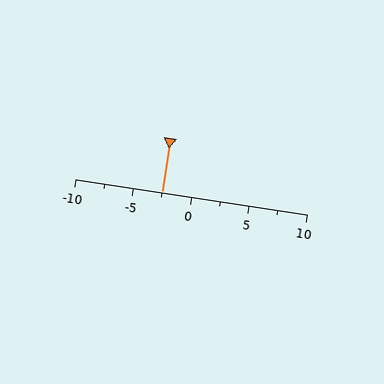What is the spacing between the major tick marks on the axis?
The major ticks are spaced 5 apart.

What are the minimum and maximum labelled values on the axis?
The axis runs from -10 to 10.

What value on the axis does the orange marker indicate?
The marker indicates approximately -2.5.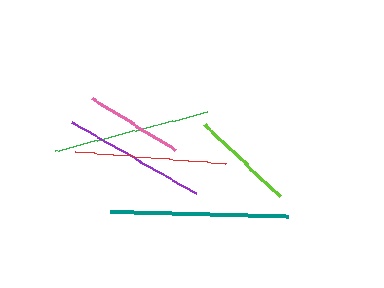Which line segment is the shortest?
The pink line is the shortest at approximately 98 pixels.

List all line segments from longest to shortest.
From longest to shortest: teal, green, red, purple, lime, pink.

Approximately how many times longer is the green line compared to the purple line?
The green line is approximately 1.1 times the length of the purple line.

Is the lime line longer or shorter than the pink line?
The lime line is longer than the pink line.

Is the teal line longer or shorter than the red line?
The teal line is longer than the red line.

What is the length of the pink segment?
The pink segment is approximately 98 pixels long.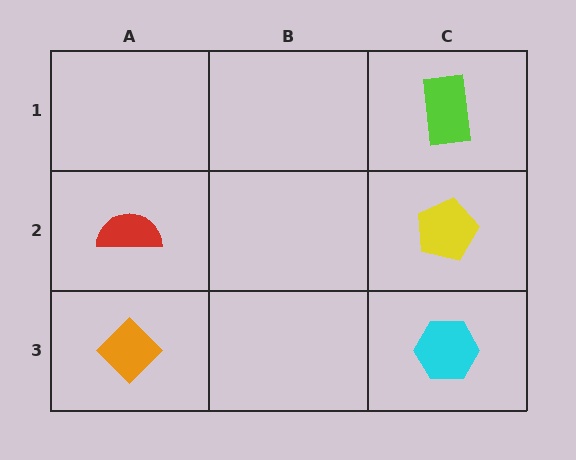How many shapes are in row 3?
2 shapes.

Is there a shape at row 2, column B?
No, that cell is empty.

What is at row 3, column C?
A cyan hexagon.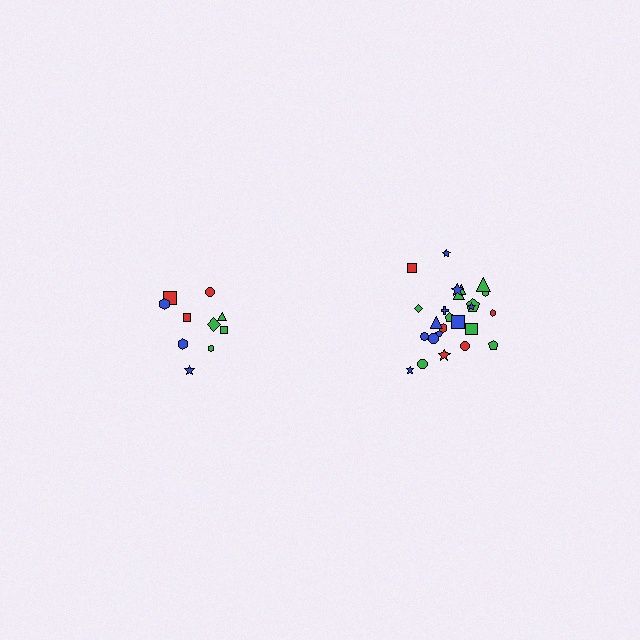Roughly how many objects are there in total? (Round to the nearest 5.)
Roughly 35 objects in total.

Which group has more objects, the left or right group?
The right group.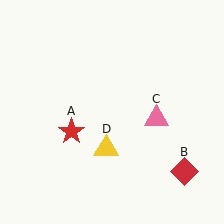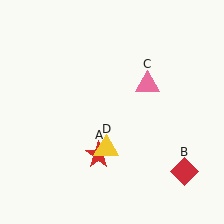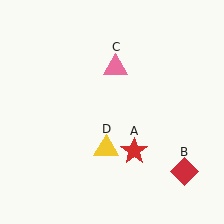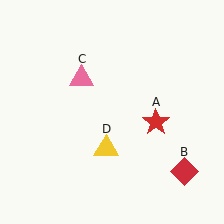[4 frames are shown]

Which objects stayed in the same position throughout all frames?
Red diamond (object B) and yellow triangle (object D) remained stationary.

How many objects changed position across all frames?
2 objects changed position: red star (object A), pink triangle (object C).